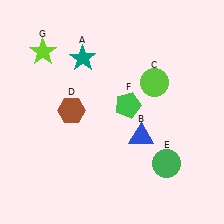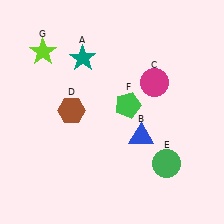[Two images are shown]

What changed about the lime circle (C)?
In Image 1, C is lime. In Image 2, it changed to magenta.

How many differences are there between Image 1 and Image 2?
There is 1 difference between the two images.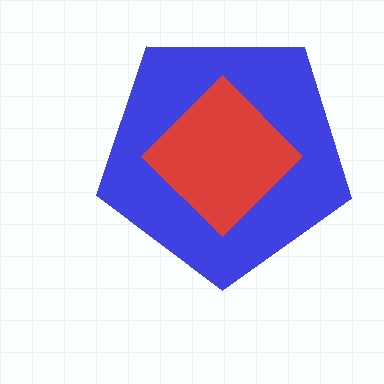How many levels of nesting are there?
2.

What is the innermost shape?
The red diamond.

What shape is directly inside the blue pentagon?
The red diamond.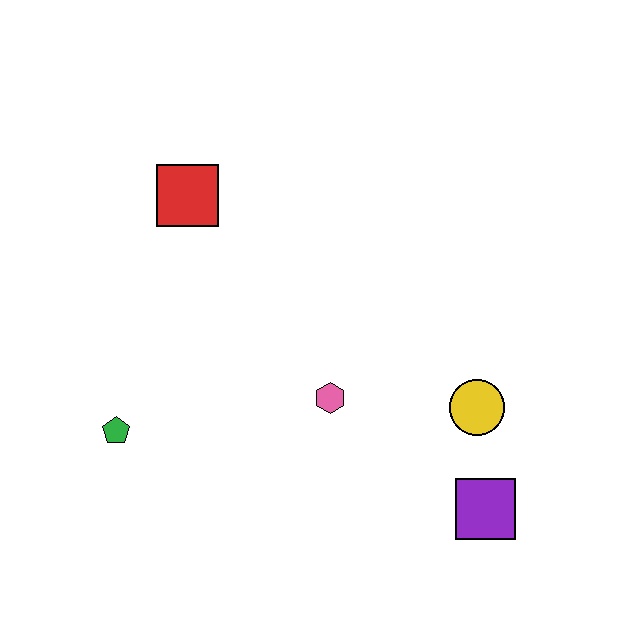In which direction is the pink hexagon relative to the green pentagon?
The pink hexagon is to the right of the green pentagon.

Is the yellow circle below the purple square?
No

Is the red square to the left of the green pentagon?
No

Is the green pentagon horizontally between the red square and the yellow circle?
No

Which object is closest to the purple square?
The yellow circle is closest to the purple square.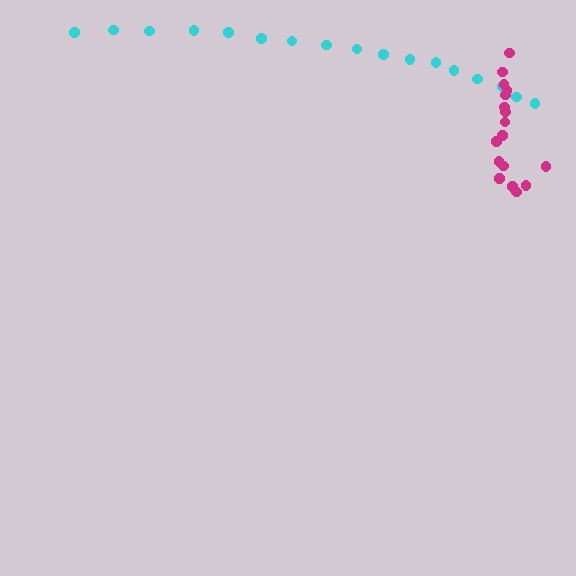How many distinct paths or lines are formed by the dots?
There are 2 distinct paths.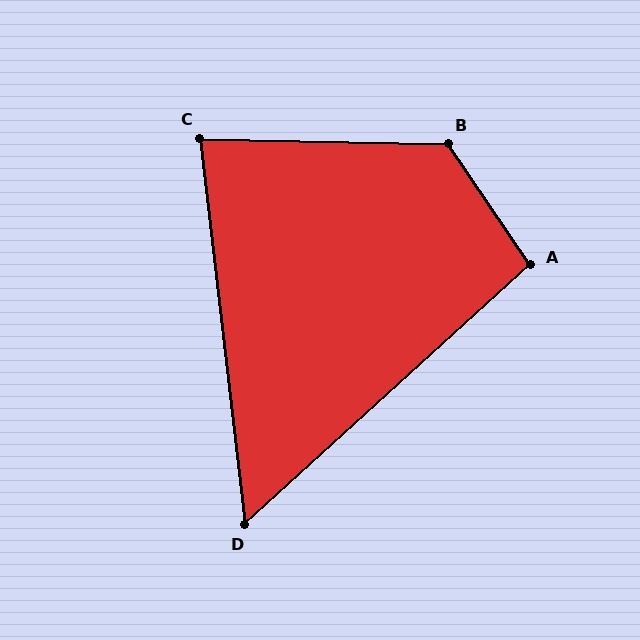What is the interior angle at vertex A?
Approximately 98 degrees (obtuse).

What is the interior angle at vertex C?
Approximately 82 degrees (acute).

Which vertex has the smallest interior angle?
D, at approximately 54 degrees.